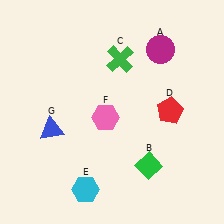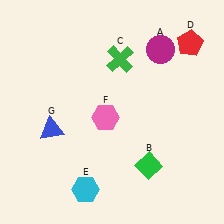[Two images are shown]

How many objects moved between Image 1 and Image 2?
1 object moved between the two images.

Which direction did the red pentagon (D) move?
The red pentagon (D) moved up.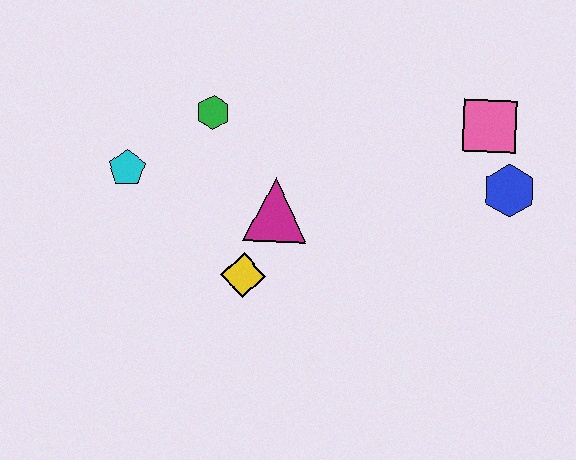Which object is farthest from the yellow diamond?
The pink square is farthest from the yellow diamond.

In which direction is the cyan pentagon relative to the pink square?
The cyan pentagon is to the left of the pink square.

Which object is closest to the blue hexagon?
The pink square is closest to the blue hexagon.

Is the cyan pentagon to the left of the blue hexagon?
Yes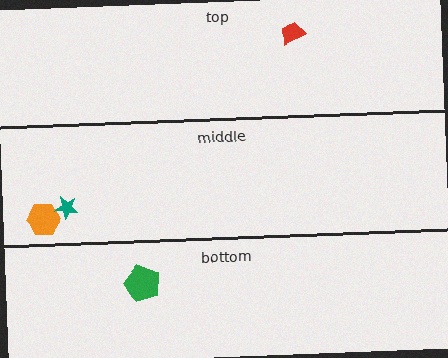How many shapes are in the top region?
1.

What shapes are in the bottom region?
The green pentagon.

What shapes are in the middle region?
The orange hexagon, the teal star.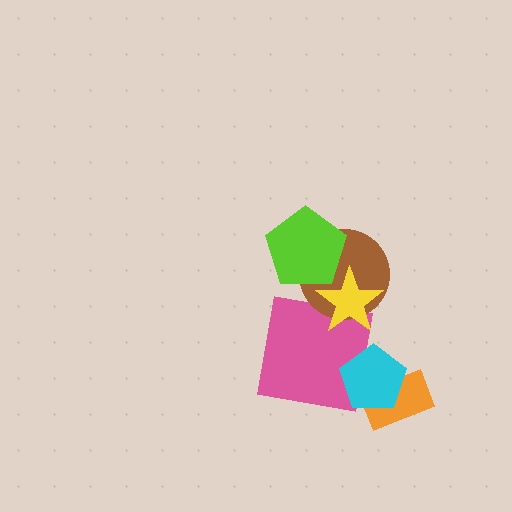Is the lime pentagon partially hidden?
Yes, it is partially covered by another shape.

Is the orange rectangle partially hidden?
Yes, it is partially covered by another shape.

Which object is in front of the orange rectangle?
The cyan pentagon is in front of the orange rectangle.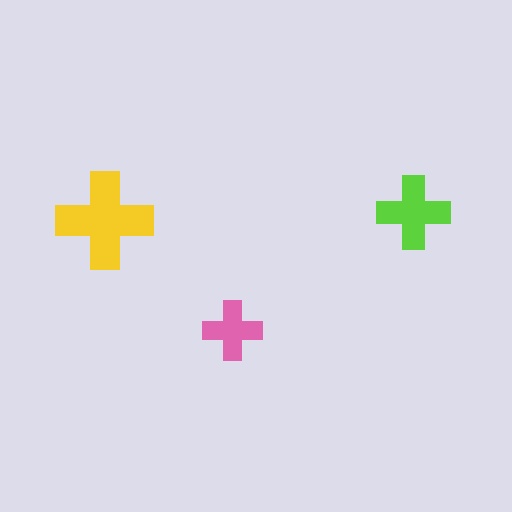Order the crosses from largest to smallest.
the yellow one, the lime one, the pink one.